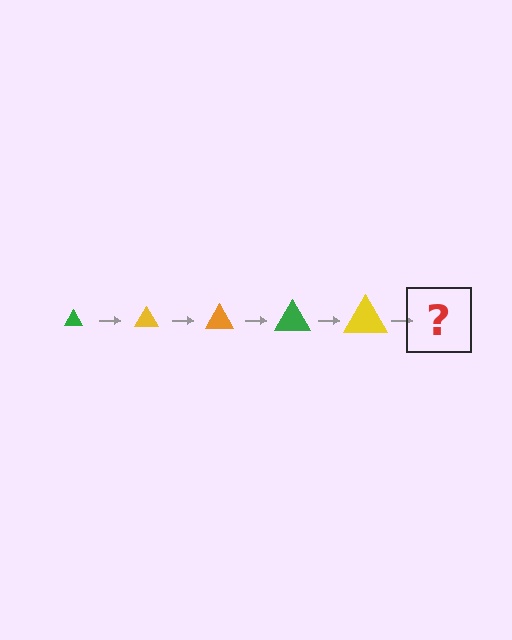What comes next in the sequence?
The next element should be an orange triangle, larger than the previous one.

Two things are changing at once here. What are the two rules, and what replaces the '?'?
The two rules are that the triangle grows larger each step and the color cycles through green, yellow, and orange. The '?' should be an orange triangle, larger than the previous one.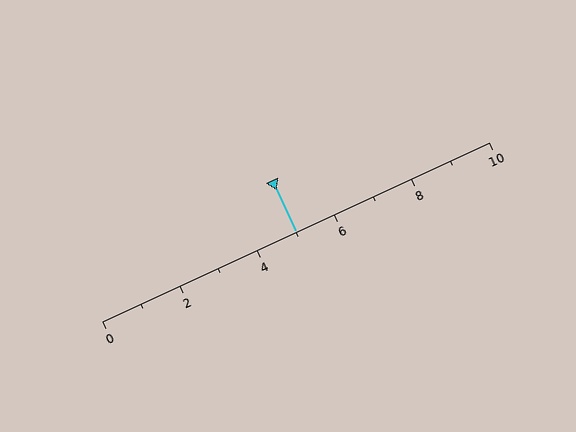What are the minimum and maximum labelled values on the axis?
The axis runs from 0 to 10.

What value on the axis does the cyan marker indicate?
The marker indicates approximately 5.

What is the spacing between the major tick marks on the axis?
The major ticks are spaced 2 apart.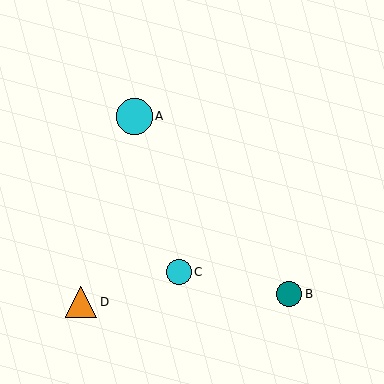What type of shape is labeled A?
Shape A is a cyan circle.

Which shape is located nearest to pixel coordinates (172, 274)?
The cyan circle (labeled C) at (179, 272) is nearest to that location.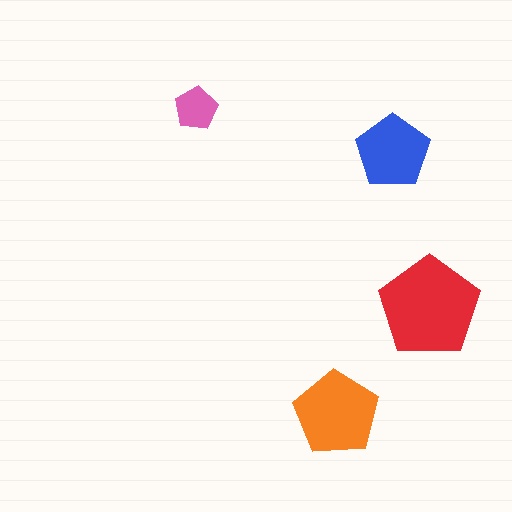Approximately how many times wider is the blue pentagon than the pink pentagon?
About 1.5 times wider.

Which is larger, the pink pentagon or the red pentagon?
The red one.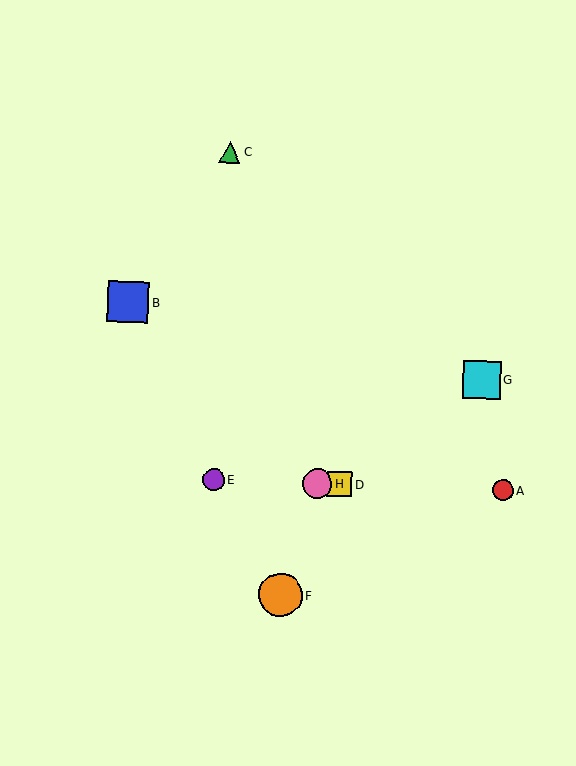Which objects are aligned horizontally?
Objects A, D, E, H are aligned horizontally.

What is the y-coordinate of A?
Object A is at y≈491.